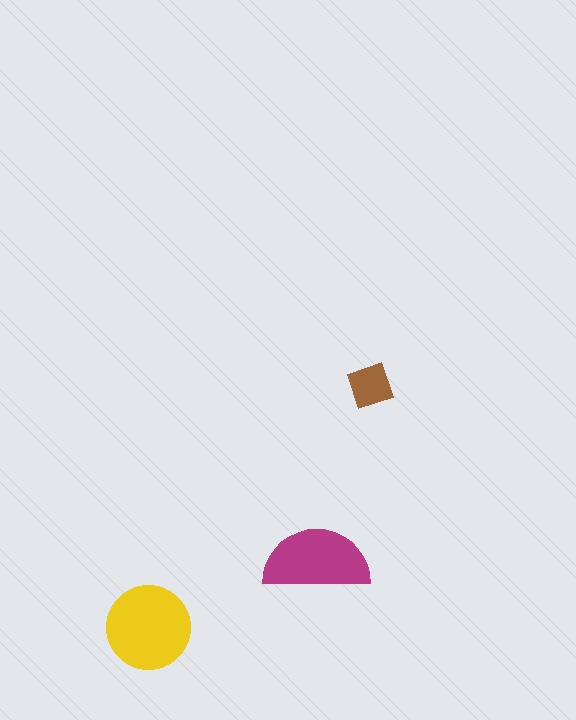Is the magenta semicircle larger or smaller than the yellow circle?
Smaller.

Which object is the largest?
The yellow circle.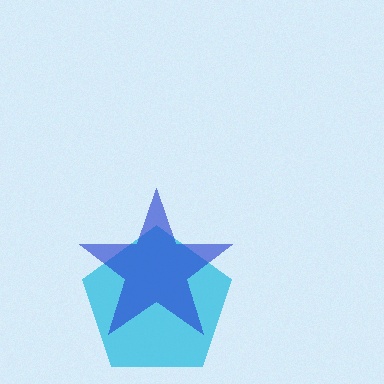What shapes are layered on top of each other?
The layered shapes are: a cyan pentagon, a blue star.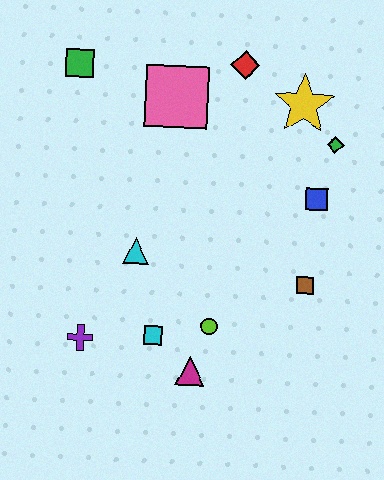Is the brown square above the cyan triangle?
No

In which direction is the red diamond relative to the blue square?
The red diamond is above the blue square.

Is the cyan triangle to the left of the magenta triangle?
Yes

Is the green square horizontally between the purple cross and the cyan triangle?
No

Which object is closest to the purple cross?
The cyan square is closest to the purple cross.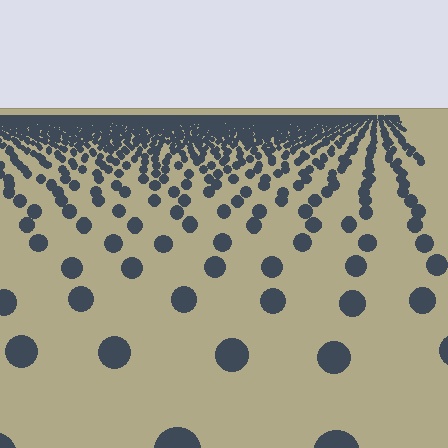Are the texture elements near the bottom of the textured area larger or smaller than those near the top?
Larger. Near the bottom, elements are closer to the viewer and appear at a bigger on-screen size.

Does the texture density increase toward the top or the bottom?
Density increases toward the top.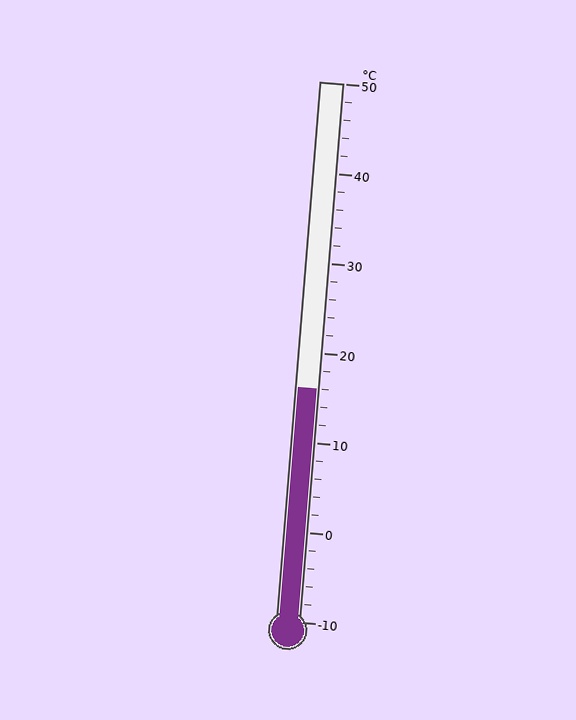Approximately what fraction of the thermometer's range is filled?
The thermometer is filled to approximately 45% of its range.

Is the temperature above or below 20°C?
The temperature is below 20°C.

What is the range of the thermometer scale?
The thermometer scale ranges from -10°C to 50°C.